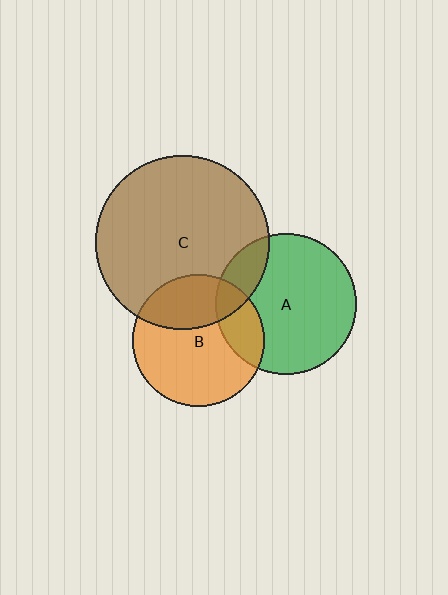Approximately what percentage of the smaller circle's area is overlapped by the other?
Approximately 20%.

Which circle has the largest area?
Circle C (brown).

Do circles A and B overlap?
Yes.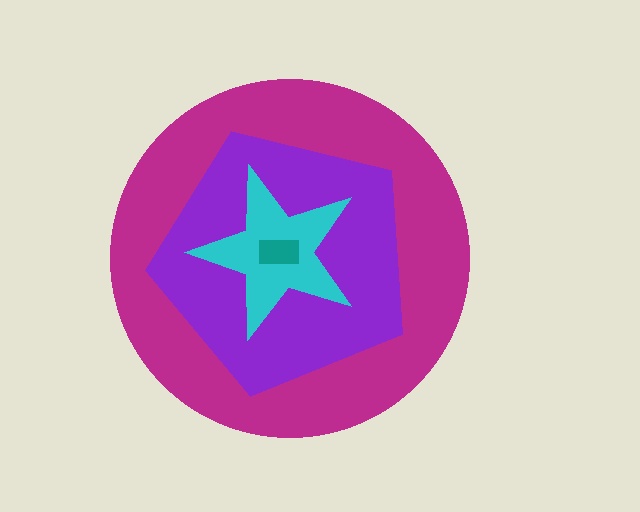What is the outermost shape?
The magenta circle.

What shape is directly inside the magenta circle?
The purple pentagon.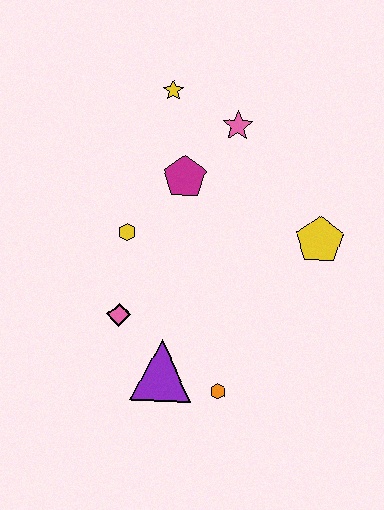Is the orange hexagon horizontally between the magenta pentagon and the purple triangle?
No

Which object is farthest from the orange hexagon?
The yellow star is farthest from the orange hexagon.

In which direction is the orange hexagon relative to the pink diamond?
The orange hexagon is to the right of the pink diamond.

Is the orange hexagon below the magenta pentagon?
Yes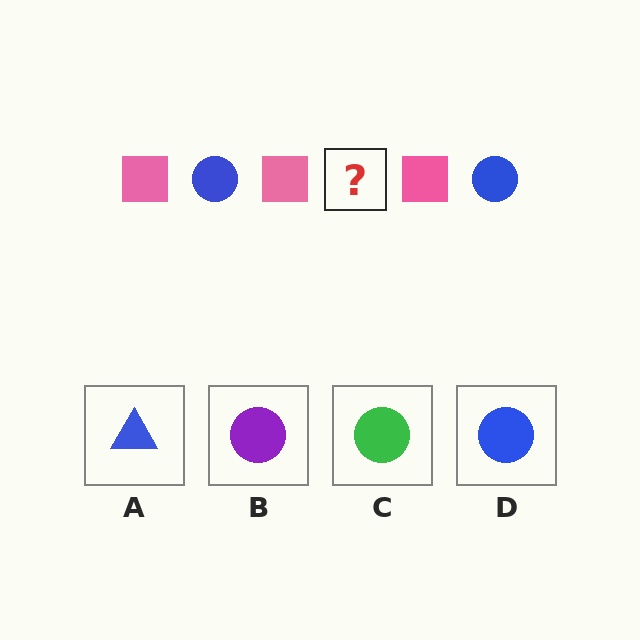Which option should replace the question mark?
Option D.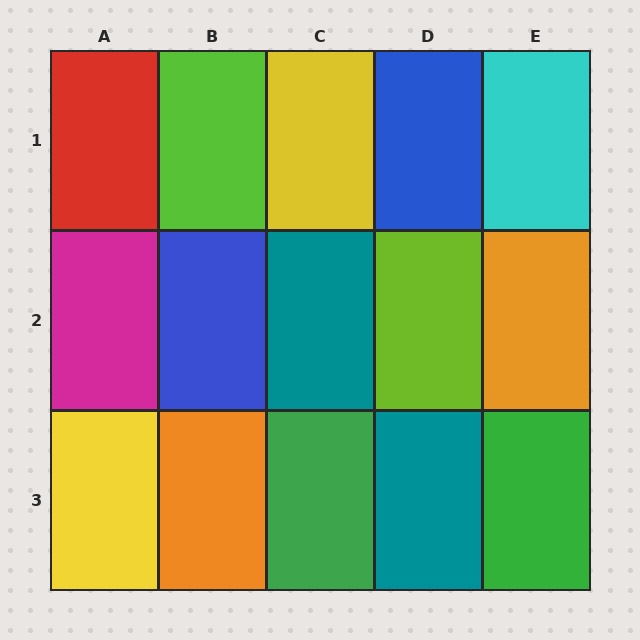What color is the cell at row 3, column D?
Teal.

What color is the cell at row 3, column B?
Orange.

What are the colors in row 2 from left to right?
Magenta, blue, teal, lime, orange.